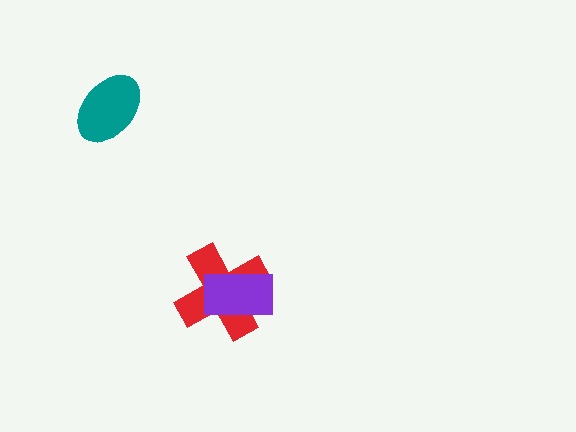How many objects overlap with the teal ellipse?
0 objects overlap with the teal ellipse.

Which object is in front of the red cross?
The purple rectangle is in front of the red cross.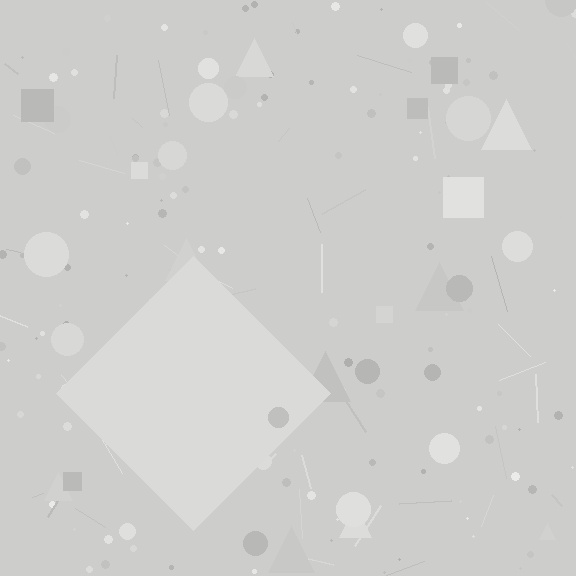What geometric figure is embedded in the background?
A diamond is embedded in the background.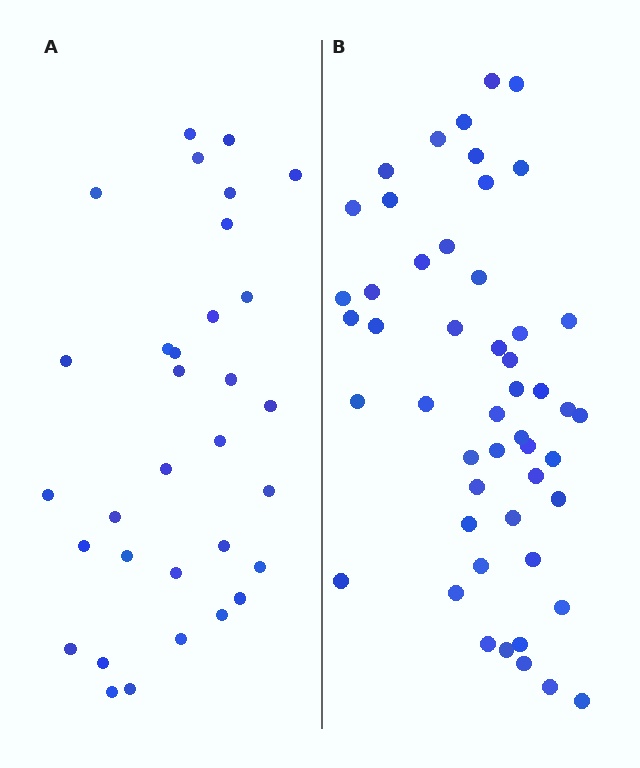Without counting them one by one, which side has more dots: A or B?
Region B (the right region) has more dots.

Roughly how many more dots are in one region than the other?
Region B has approximately 20 more dots than region A.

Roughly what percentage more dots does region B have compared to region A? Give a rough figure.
About 55% more.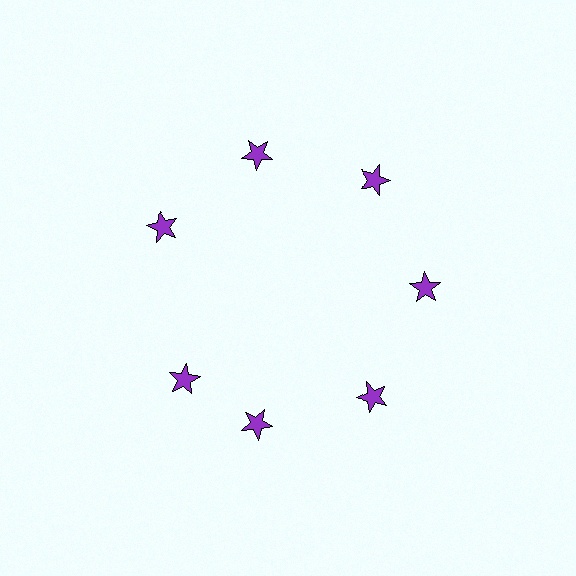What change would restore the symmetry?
The symmetry would be restored by rotating it back into even spacing with its neighbors so that all 7 stars sit at equal angles and equal distance from the center.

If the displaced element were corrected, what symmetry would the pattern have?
It would have 7-fold rotational symmetry — the pattern would map onto itself every 51 degrees.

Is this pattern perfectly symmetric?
No. The 7 purple stars are arranged in a ring, but one element near the 8 o'clock position is rotated out of alignment along the ring, breaking the 7-fold rotational symmetry.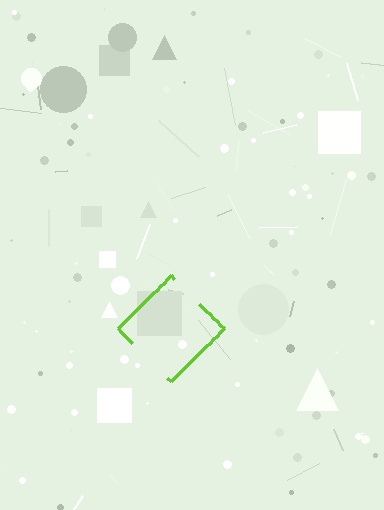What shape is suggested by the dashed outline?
The dashed outline suggests a diamond.